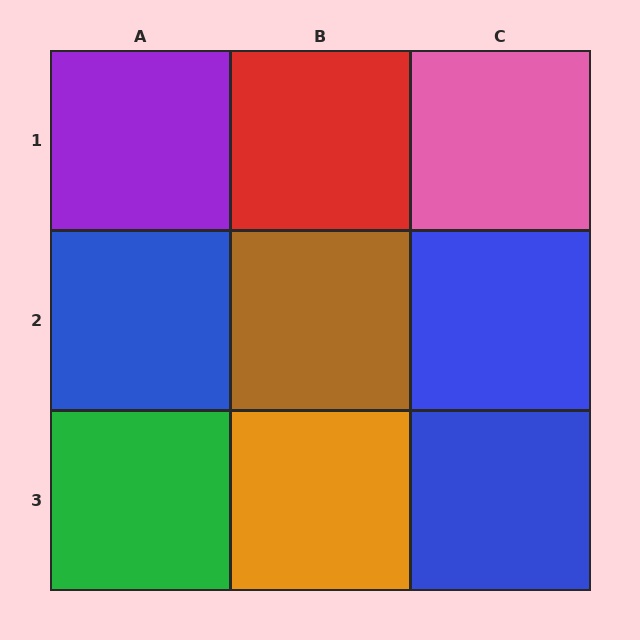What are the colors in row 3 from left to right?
Green, orange, blue.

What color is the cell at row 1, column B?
Red.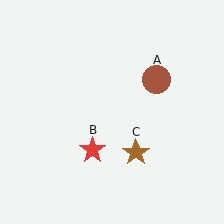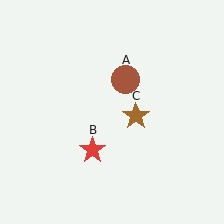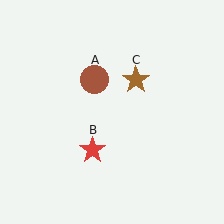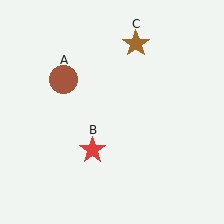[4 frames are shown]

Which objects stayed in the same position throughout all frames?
Red star (object B) remained stationary.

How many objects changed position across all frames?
2 objects changed position: brown circle (object A), brown star (object C).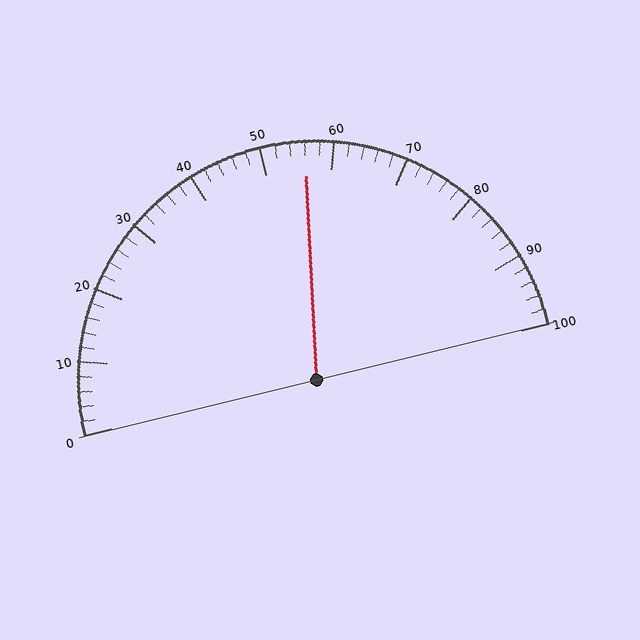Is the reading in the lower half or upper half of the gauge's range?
The reading is in the upper half of the range (0 to 100).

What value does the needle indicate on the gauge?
The needle indicates approximately 56.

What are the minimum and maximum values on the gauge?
The gauge ranges from 0 to 100.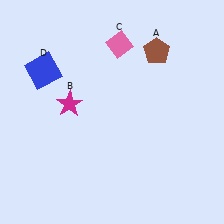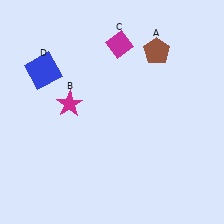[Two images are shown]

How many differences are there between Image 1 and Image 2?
There is 1 difference between the two images.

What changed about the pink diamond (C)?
In Image 1, C is pink. In Image 2, it changed to magenta.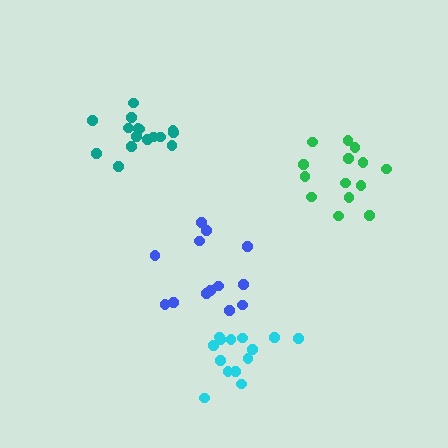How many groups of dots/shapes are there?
There are 4 groups.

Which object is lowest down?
The cyan cluster is bottommost.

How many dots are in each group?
Group 1: 16 dots, Group 2: 14 dots, Group 3: 13 dots, Group 4: 14 dots (57 total).